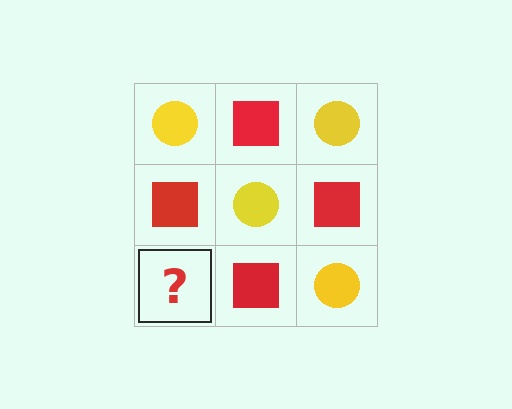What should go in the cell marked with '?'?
The missing cell should contain a yellow circle.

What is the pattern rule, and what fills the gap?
The rule is that it alternates yellow circle and red square in a checkerboard pattern. The gap should be filled with a yellow circle.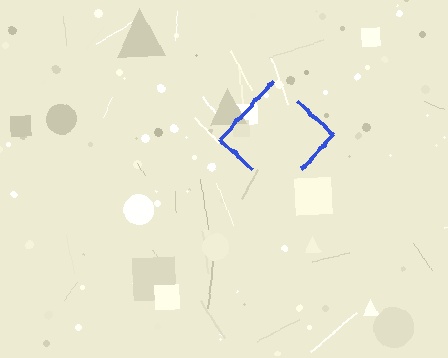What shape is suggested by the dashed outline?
The dashed outline suggests a diamond.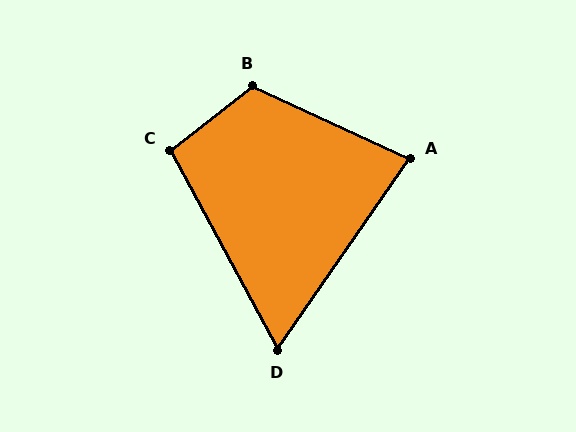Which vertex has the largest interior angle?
B, at approximately 117 degrees.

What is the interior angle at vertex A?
Approximately 80 degrees (acute).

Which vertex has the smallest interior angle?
D, at approximately 63 degrees.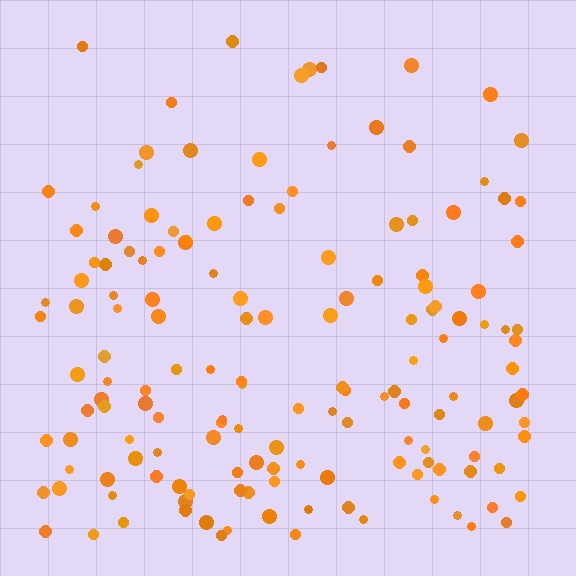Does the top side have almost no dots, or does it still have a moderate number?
Still a moderate number, just noticeably fewer than the bottom.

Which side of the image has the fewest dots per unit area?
The top.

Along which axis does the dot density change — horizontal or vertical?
Vertical.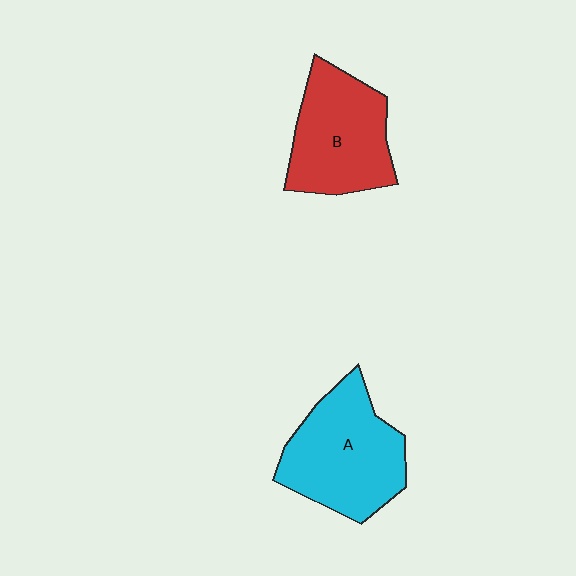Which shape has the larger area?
Shape A (cyan).